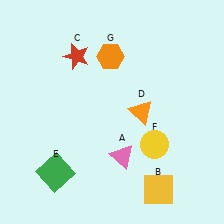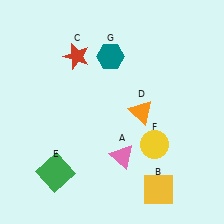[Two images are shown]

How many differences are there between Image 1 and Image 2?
There is 1 difference between the two images.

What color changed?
The hexagon (G) changed from orange in Image 1 to teal in Image 2.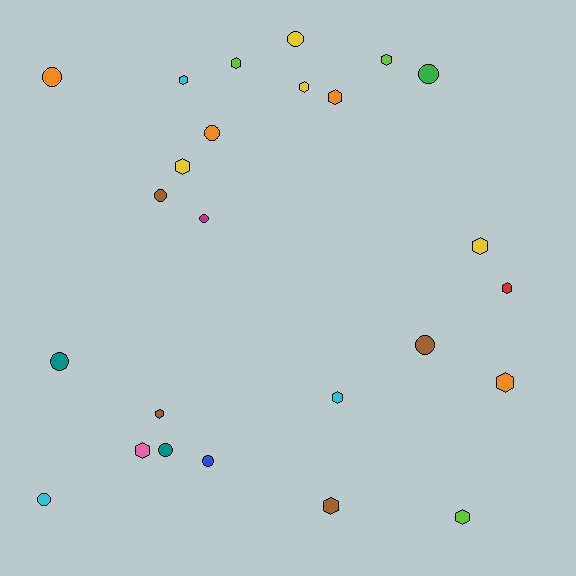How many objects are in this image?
There are 25 objects.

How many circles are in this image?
There are 11 circles.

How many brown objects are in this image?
There are 4 brown objects.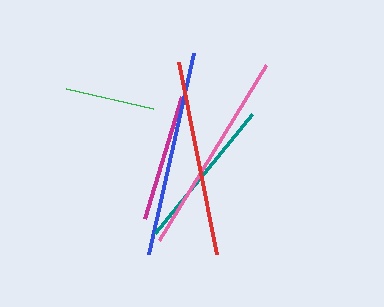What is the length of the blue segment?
The blue segment is approximately 205 pixels long.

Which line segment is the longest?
The pink line is the longest at approximately 206 pixels.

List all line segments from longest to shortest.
From longest to shortest: pink, blue, red, teal, magenta, green.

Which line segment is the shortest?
The green line is the shortest at approximately 89 pixels.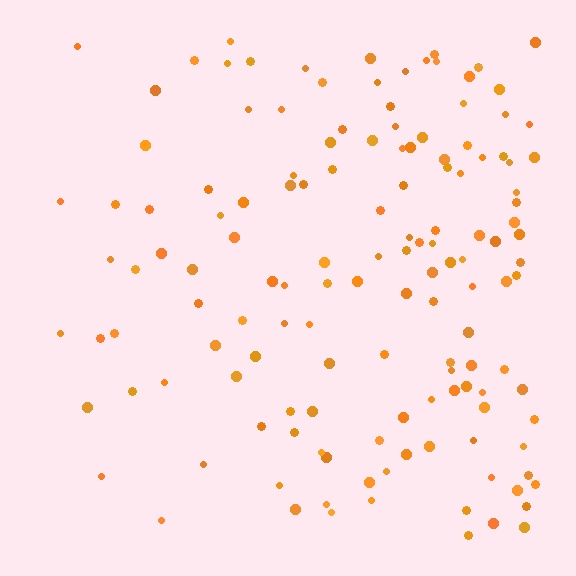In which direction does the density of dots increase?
From left to right, with the right side densest.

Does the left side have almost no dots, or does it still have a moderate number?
Still a moderate number, just noticeably fewer than the right.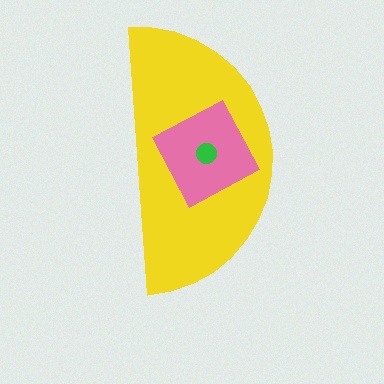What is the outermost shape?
The yellow semicircle.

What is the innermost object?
The green circle.